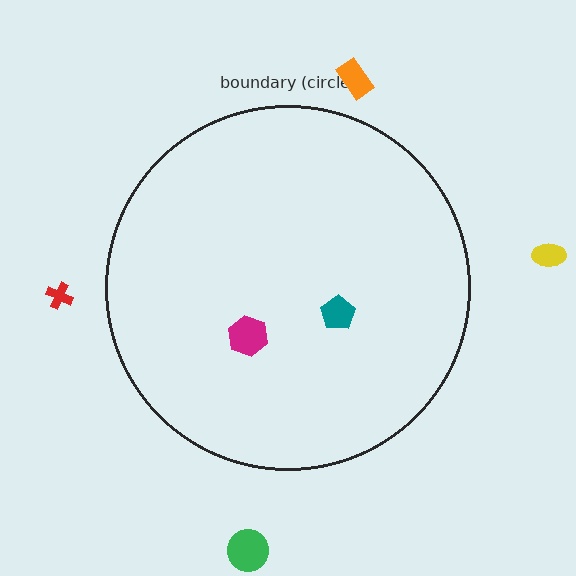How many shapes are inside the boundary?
2 inside, 4 outside.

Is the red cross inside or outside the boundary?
Outside.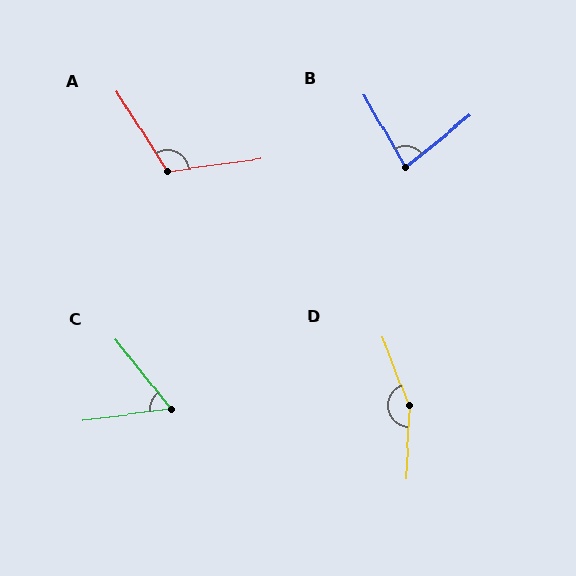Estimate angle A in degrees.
Approximately 114 degrees.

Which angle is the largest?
D, at approximately 156 degrees.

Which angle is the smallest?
C, at approximately 59 degrees.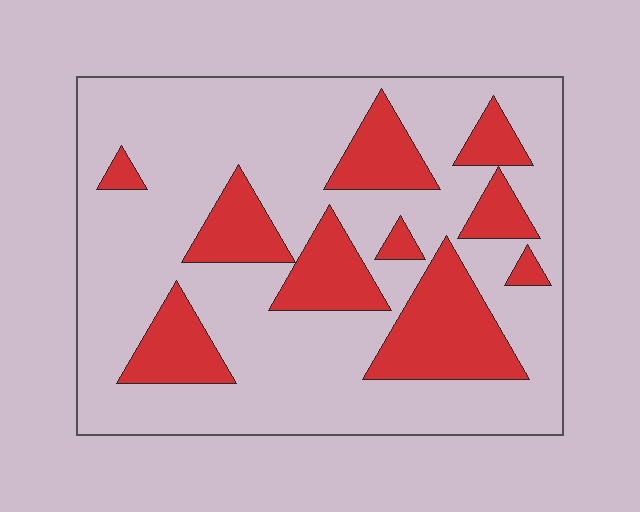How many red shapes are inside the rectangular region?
10.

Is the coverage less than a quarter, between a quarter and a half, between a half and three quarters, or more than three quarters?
Between a quarter and a half.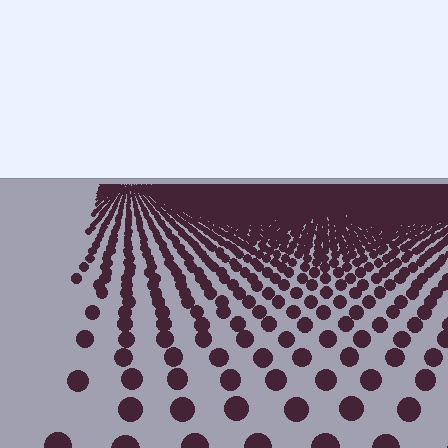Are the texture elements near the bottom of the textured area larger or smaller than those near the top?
Larger. Near the bottom, elements are closer to the viewer and appear at a bigger on-screen size.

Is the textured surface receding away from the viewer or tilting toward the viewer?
The surface is receding away from the viewer. Texture elements get smaller and denser toward the top.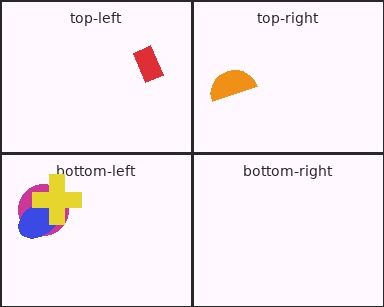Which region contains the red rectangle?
The top-left region.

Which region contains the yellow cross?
The bottom-left region.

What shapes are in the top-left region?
The red rectangle.